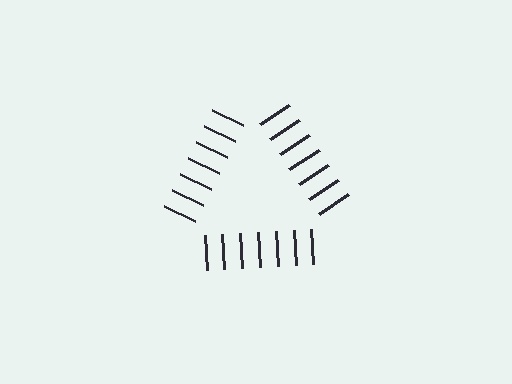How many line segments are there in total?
21 — 7 along each of the 3 edges.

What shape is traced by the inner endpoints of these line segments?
An illusory triangle — the line segments terminate on its edges but no continuous stroke is drawn.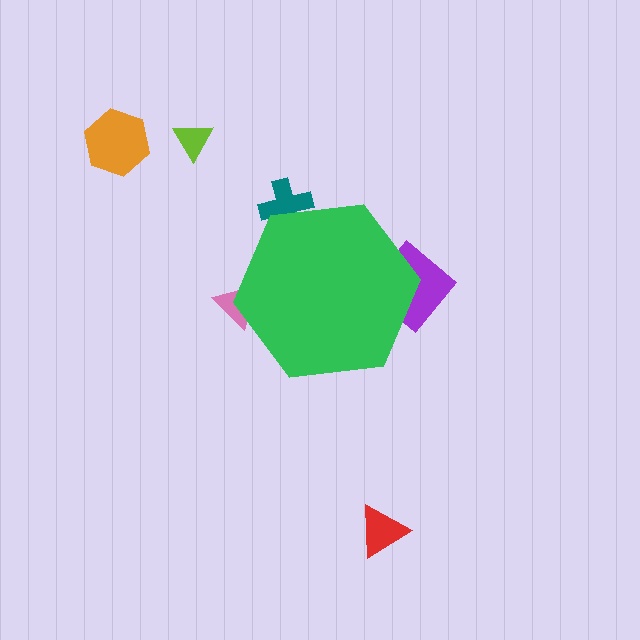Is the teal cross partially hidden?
Yes, the teal cross is partially hidden behind the green hexagon.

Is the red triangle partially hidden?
No, the red triangle is fully visible.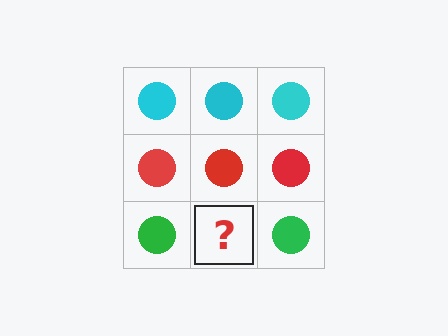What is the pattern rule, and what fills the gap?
The rule is that each row has a consistent color. The gap should be filled with a green circle.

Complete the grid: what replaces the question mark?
The question mark should be replaced with a green circle.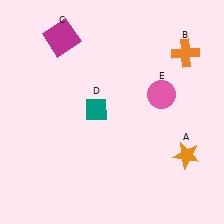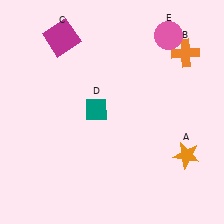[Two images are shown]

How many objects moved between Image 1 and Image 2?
1 object moved between the two images.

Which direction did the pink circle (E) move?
The pink circle (E) moved up.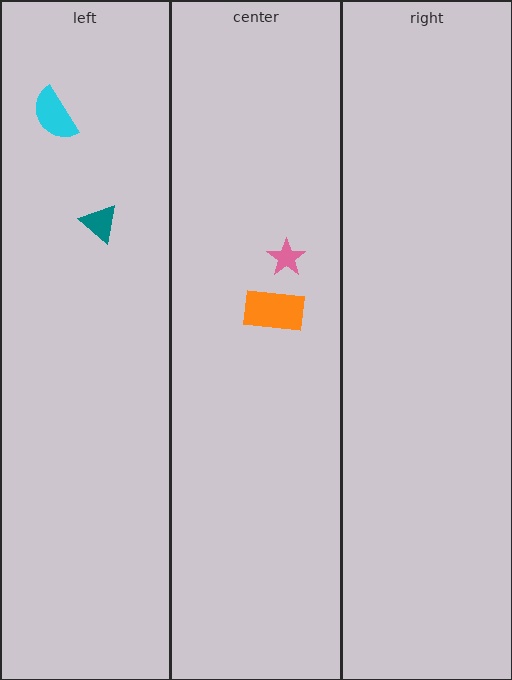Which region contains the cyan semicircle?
The left region.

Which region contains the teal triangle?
The left region.